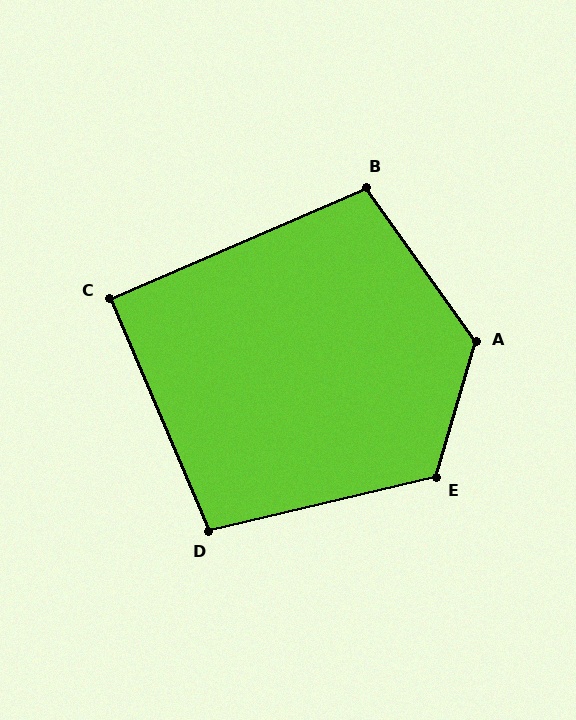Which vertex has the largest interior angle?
A, at approximately 128 degrees.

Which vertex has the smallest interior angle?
C, at approximately 90 degrees.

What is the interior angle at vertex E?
Approximately 120 degrees (obtuse).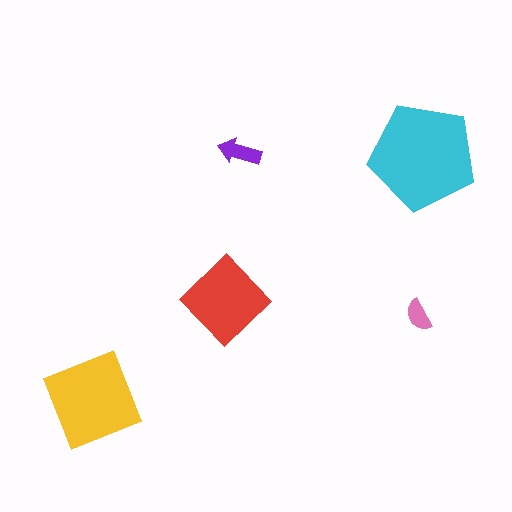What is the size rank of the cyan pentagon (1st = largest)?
1st.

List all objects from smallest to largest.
The pink semicircle, the purple arrow, the red diamond, the yellow diamond, the cyan pentagon.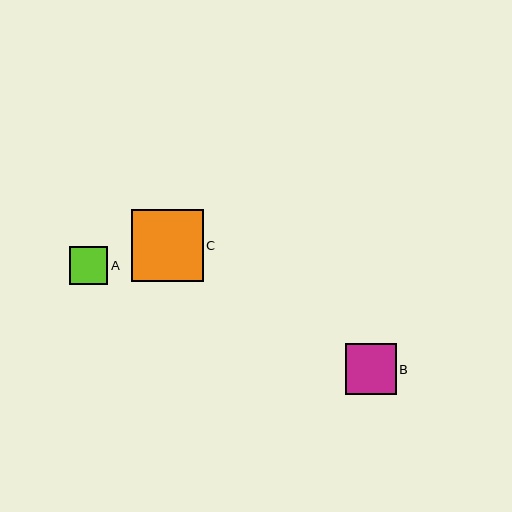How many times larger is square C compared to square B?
Square C is approximately 1.4 times the size of square B.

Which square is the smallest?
Square A is the smallest with a size of approximately 38 pixels.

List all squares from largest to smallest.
From largest to smallest: C, B, A.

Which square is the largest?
Square C is the largest with a size of approximately 72 pixels.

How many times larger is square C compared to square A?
Square C is approximately 1.9 times the size of square A.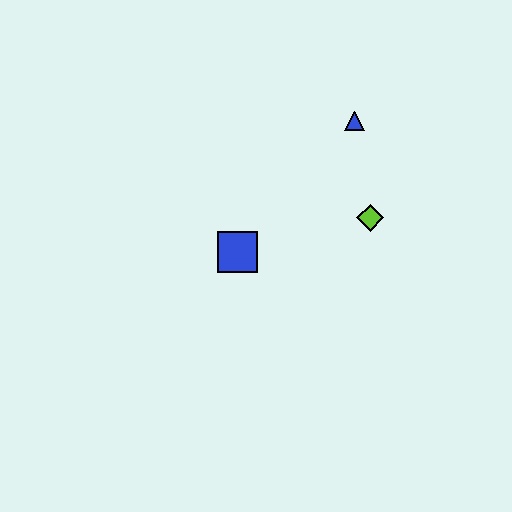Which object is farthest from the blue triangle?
The blue square is farthest from the blue triangle.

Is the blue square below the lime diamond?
Yes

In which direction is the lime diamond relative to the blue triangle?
The lime diamond is below the blue triangle.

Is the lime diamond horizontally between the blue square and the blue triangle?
No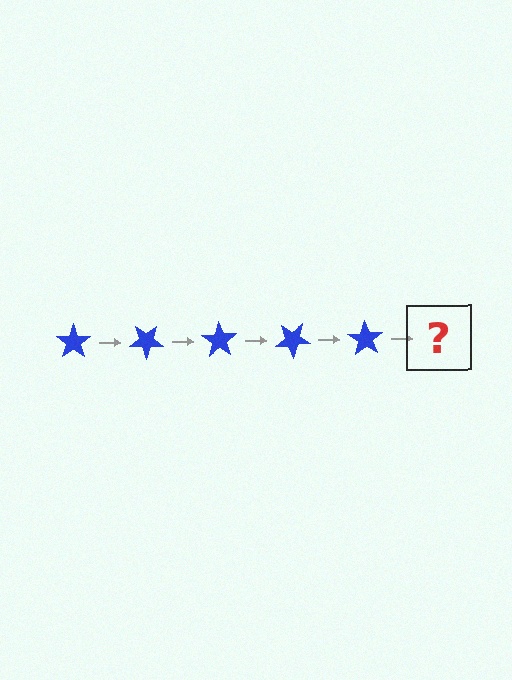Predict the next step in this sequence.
The next step is a blue star rotated 175 degrees.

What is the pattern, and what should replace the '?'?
The pattern is that the star rotates 35 degrees each step. The '?' should be a blue star rotated 175 degrees.